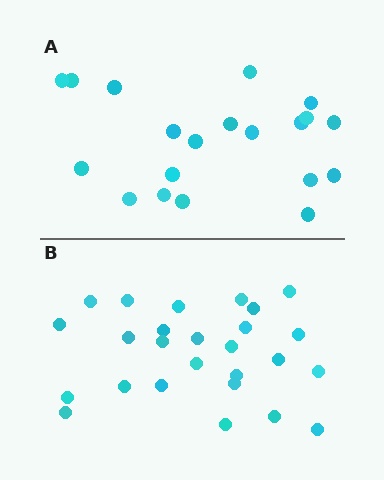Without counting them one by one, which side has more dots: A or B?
Region B (the bottom region) has more dots.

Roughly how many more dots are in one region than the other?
Region B has about 6 more dots than region A.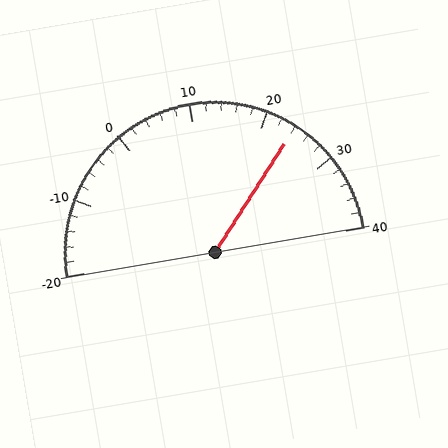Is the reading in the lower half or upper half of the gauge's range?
The reading is in the upper half of the range (-20 to 40).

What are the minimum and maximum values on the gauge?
The gauge ranges from -20 to 40.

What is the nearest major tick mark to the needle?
The nearest major tick mark is 20.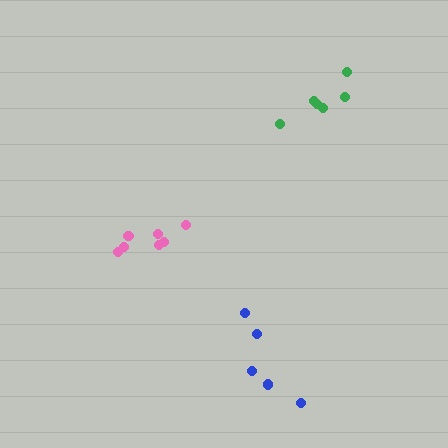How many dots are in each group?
Group 1: 6 dots, Group 2: 7 dots, Group 3: 5 dots (18 total).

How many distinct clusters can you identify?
There are 3 distinct clusters.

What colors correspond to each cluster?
The clusters are colored: green, pink, blue.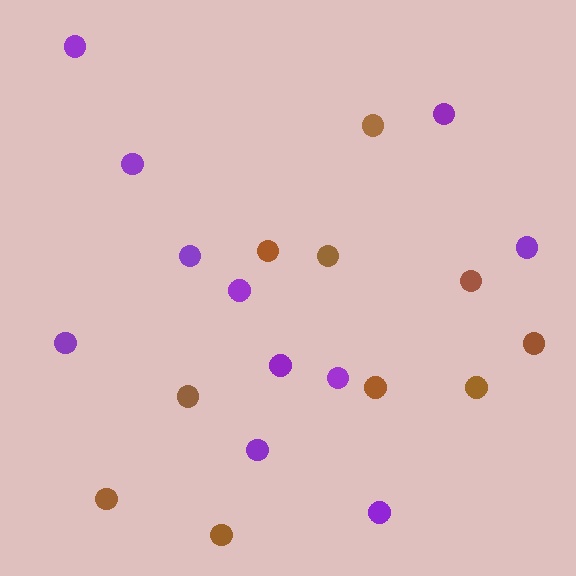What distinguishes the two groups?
There are 2 groups: one group of brown circles (10) and one group of purple circles (11).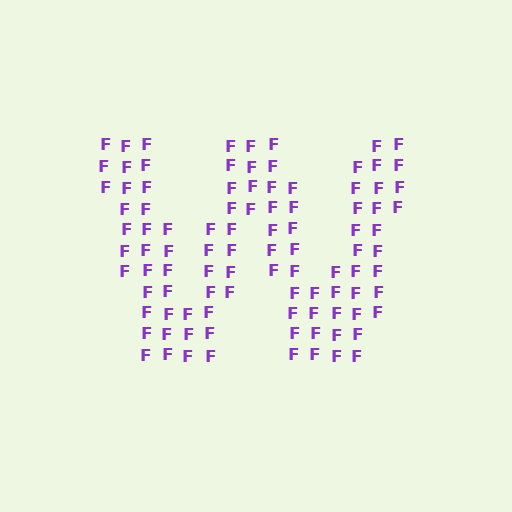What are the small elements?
The small elements are letter F's.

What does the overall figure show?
The overall figure shows the letter W.